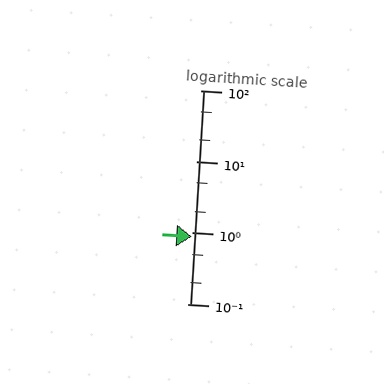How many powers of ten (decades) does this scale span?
The scale spans 3 decades, from 0.1 to 100.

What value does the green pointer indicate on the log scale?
The pointer indicates approximately 0.89.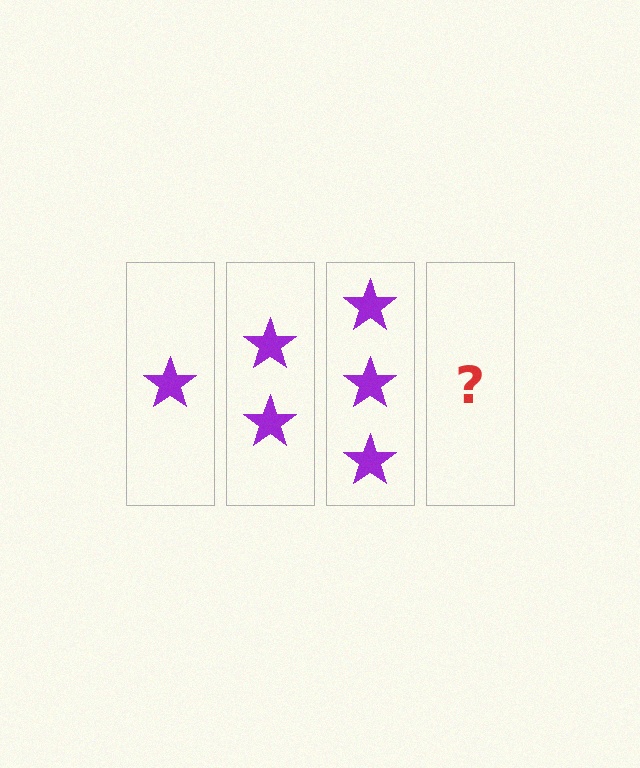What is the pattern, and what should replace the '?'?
The pattern is that each step adds one more star. The '?' should be 4 stars.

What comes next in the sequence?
The next element should be 4 stars.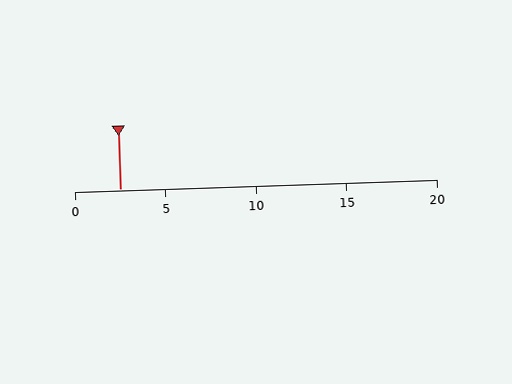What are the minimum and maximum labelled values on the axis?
The axis runs from 0 to 20.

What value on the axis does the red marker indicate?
The marker indicates approximately 2.5.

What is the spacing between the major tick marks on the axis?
The major ticks are spaced 5 apart.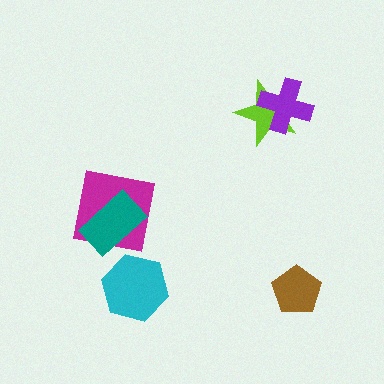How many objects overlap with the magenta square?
1 object overlaps with the magenta square.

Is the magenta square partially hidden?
Yes, it is partially covered by another shape.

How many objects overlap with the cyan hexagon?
0 objects overlap with the cyan hexagon.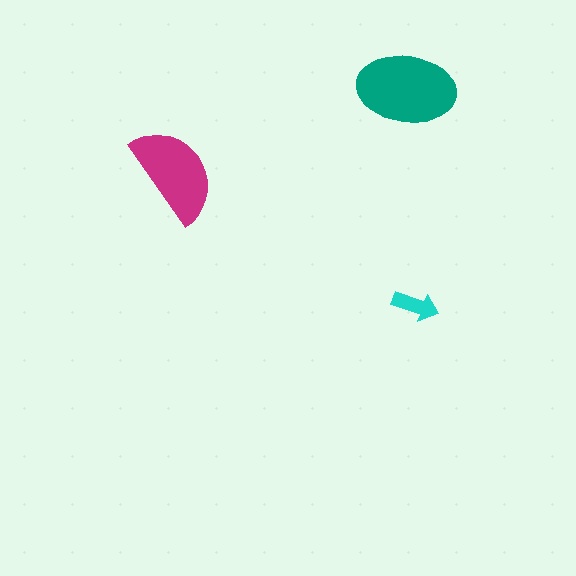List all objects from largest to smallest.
The teal ellipse, the magenta semicircle, the cyan arrow.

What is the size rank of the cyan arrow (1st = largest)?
3rd.